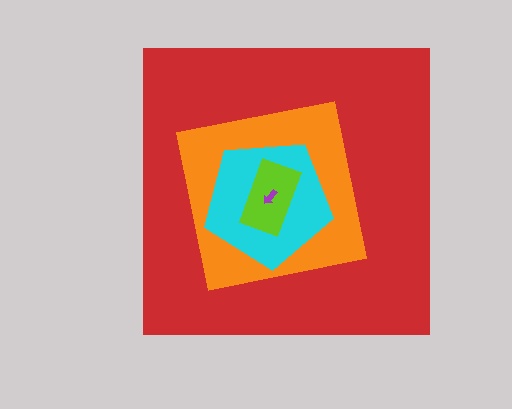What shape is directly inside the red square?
The orange square.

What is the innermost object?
The purple arrow.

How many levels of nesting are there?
5.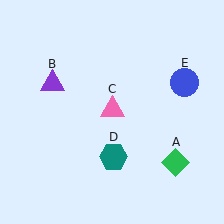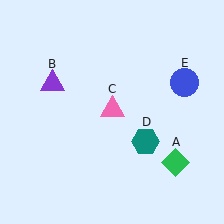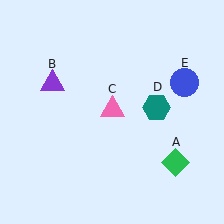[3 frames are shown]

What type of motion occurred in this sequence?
The teal hexagon (object D) rotated counterclockwise around the center of the scene.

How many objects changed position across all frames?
1 object changed position: teal hexagon (object D).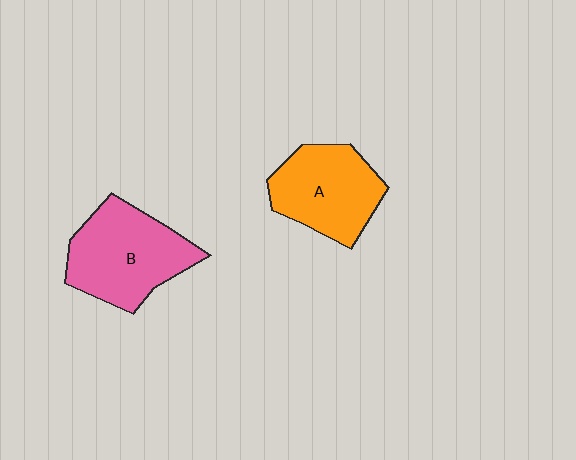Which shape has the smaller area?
Shape A (orange).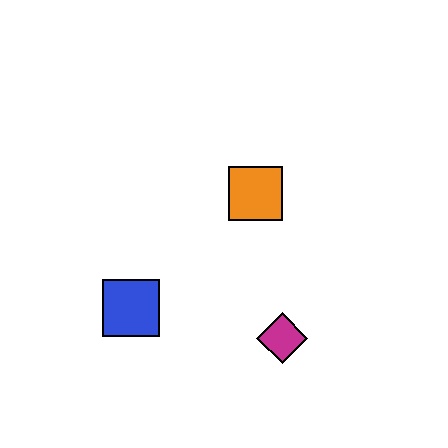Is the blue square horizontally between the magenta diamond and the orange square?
No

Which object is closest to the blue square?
The magenta diamond is closest to the blue square.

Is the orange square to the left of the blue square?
No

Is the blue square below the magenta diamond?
No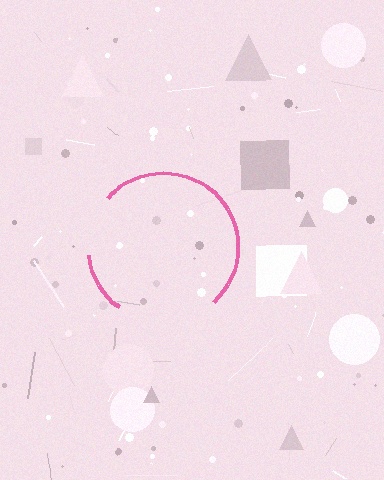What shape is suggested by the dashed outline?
The dashed outline suggests a circle.